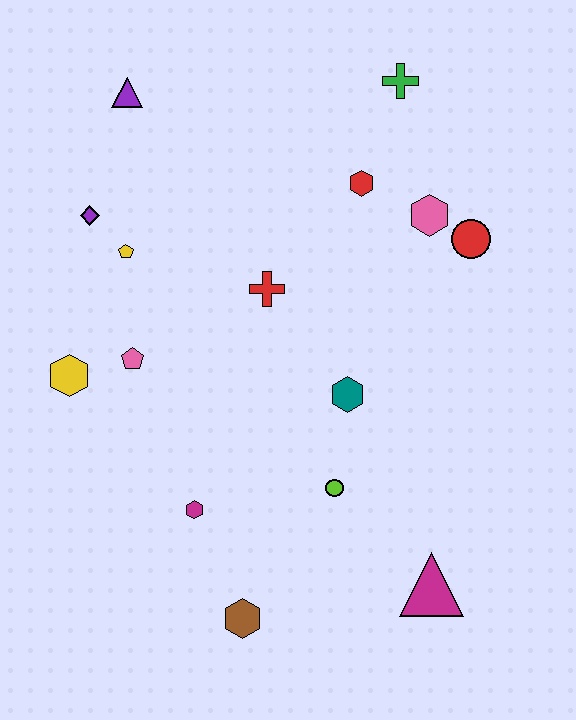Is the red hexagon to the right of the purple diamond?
Yes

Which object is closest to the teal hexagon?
The lime circle is closest to the teal hexagon.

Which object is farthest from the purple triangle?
The magenta triangle is farthest from the purple triangle.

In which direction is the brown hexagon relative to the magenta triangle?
The brown hexagon is to the left of the magenta triangle.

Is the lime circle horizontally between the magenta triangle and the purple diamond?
Yes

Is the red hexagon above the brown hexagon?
Yes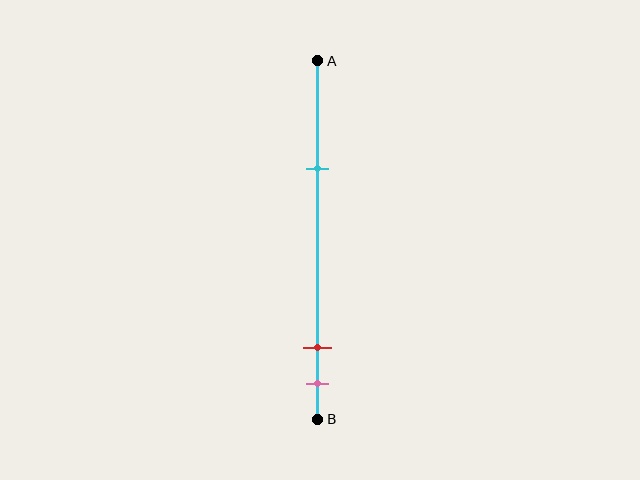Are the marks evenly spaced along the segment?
No, the marks are not evenly spaced.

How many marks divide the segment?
There are 3 marks dividing the segment.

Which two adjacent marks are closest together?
The red and pink marks are the closest adjacent pair.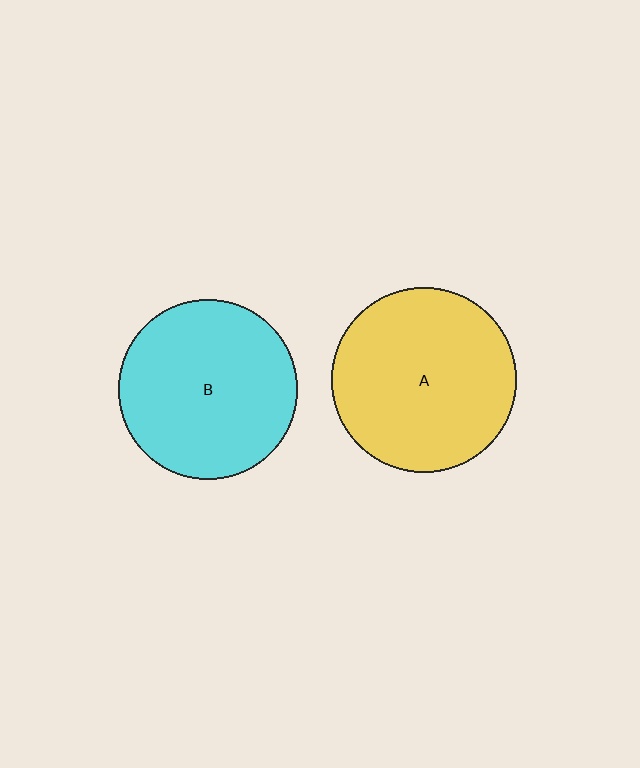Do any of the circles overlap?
No, none of the circles overlap.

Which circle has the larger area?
Circle A (yellow).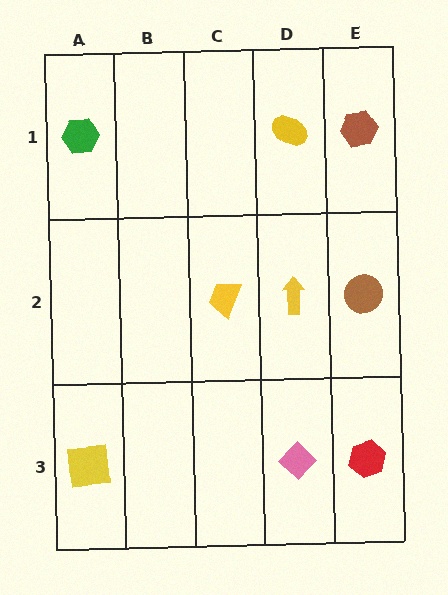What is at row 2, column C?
A yellow trapezoid.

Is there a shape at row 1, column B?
No, that cell is empty.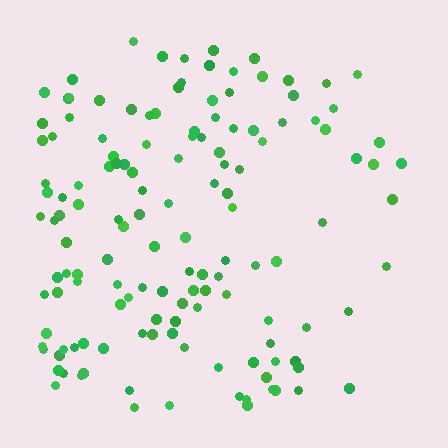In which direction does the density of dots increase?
From right to left, with the left side densest.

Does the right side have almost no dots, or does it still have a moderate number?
Still a moderate number, just noticeably fewer than the left.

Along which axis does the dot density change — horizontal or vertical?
Horizontal.